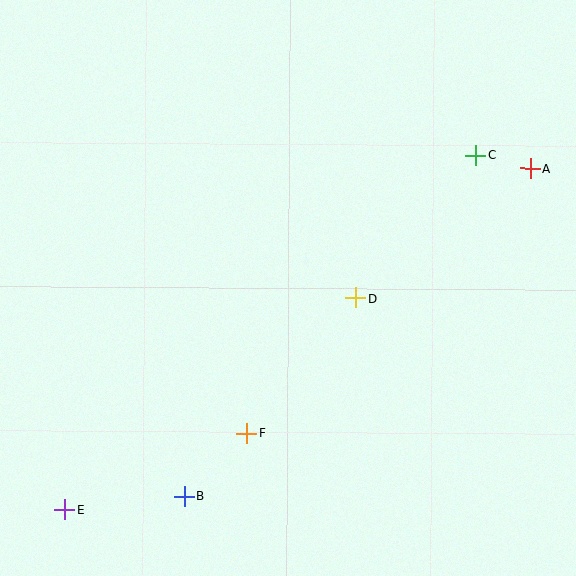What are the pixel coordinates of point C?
Point C is at (476, 155).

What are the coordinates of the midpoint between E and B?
The midpoint between E and B is at (124, 503).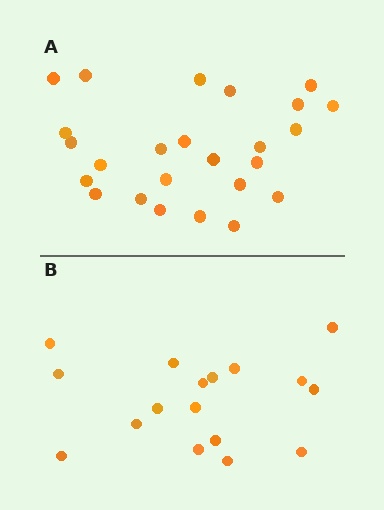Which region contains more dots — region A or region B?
Region A (the top region) has more dots.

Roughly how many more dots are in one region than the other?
Region A has roughly 8 or so more dots than region B.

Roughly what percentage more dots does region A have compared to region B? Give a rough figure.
About 45% more.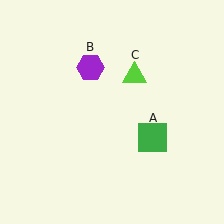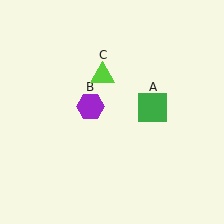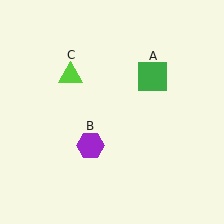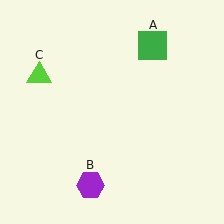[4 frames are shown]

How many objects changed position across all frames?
3 objects changed position: green square (object A), purple hexagon (object B), lime triangle (object C).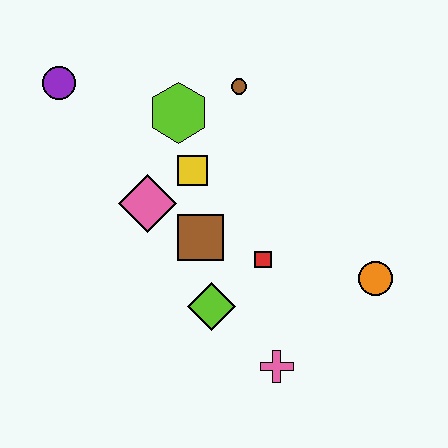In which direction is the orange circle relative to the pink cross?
The orange circle is to the right of the pink cross.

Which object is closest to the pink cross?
The lime diamond is closest to the pink cross.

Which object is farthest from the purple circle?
The orange circle is farthest from the purple circle.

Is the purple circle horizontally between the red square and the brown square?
No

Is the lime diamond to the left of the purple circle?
No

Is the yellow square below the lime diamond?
No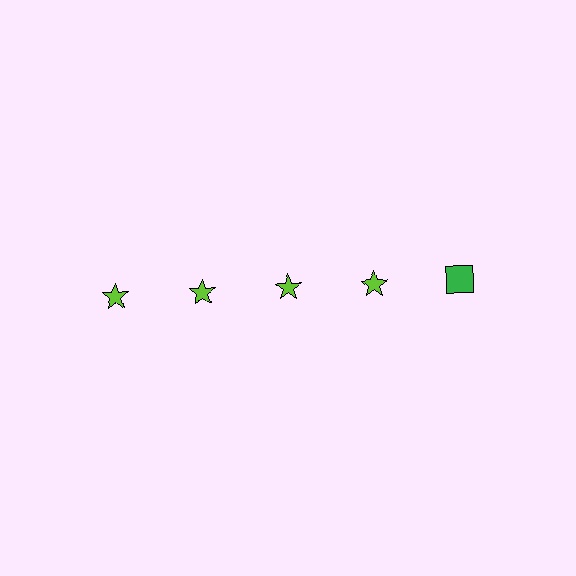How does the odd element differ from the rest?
It differs in both color (green instead of lime) and shape (square instead of star).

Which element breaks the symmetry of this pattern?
The green square in the top row, rightmost column breaks the symmetry. All other shapes are lime stars.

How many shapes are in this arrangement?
There are 5 shapes arranged in a grid pattern.